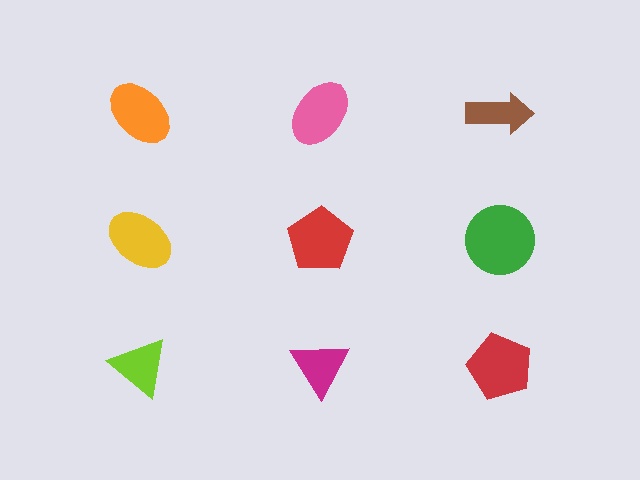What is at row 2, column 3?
A green circle.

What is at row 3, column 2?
A magenta triangle.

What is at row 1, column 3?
A brown arrow.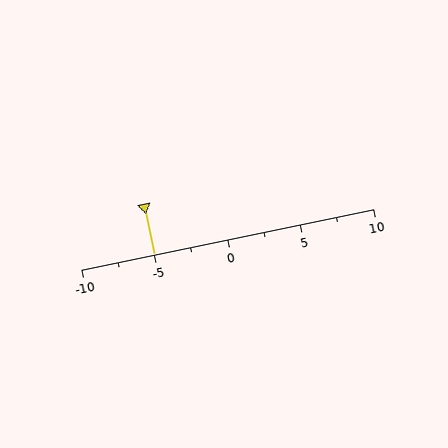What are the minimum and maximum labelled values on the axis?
The axis runs from -10 to 10.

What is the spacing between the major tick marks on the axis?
The major ticks are spaced 5 apart.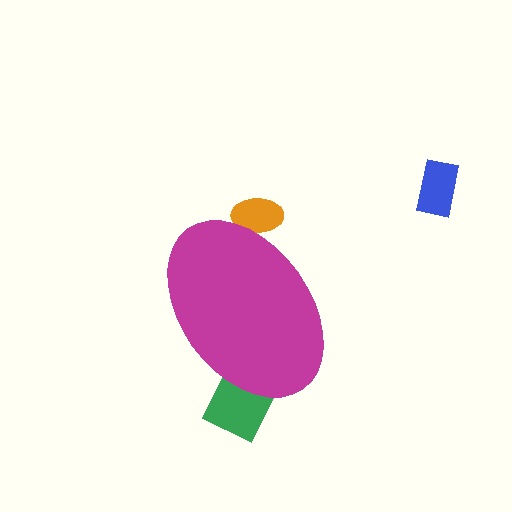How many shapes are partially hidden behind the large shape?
2 shapes are partially hidden.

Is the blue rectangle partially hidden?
No, the blue rectangle is fully visible.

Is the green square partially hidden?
Yes, the green square is partially hidden behind the magenta ellipse.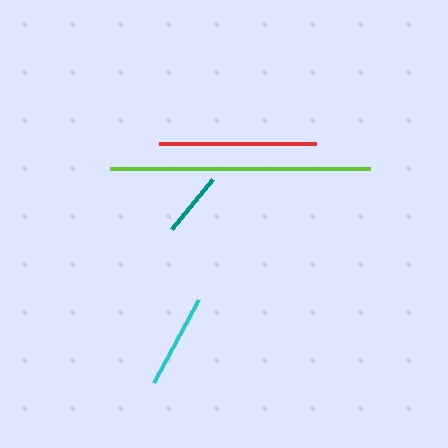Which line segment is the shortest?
The teal line is the shortest at approximately 64 pixels.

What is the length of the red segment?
The red segment is approximately 158 pixels long.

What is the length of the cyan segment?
The cyan segment is approximately 94 pixels long.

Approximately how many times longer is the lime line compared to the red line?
The lime line is approximately 1.6 times the length of the red line.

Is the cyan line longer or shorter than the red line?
The red line is longer than the cyan line.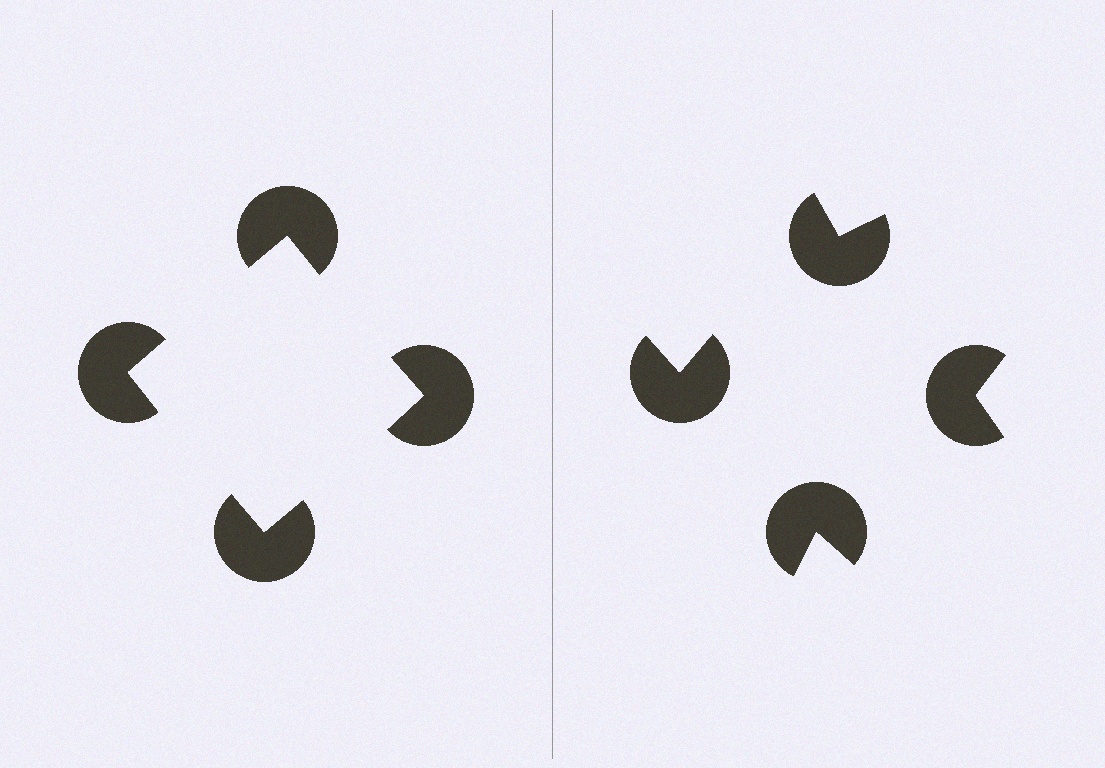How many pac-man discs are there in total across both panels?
8 — 4 on each side.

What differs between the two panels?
The pac-man discs are positioned identically on both sides; only the wedge orientations differ. On the left they align to a square; on the right they are misaligned.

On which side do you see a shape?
An illusory square appears on the left side. On the right side the wedge cuts are rotated, so no coherent shape forms.